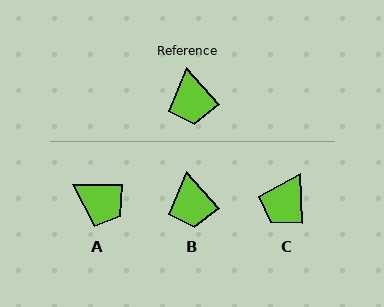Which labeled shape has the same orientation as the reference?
B.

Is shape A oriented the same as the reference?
No, it is off by about 49 degrees.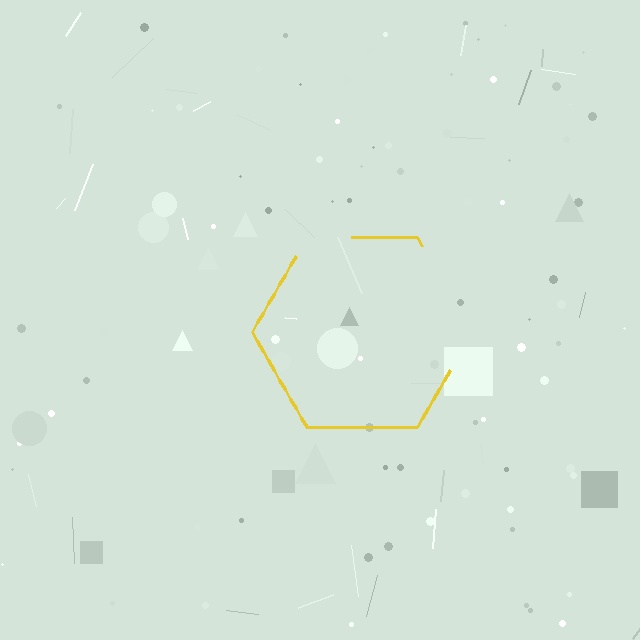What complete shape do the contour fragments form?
The contour fragments form a hexagon.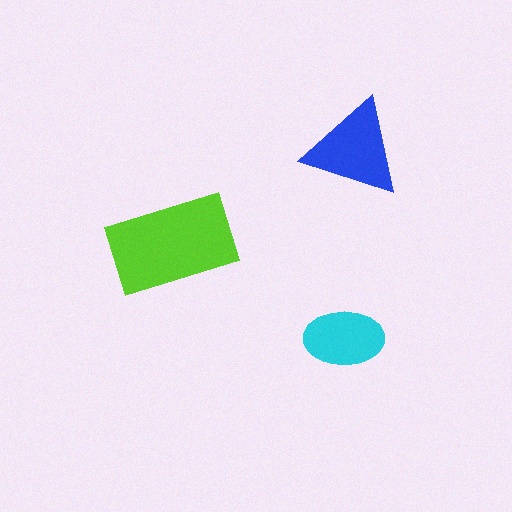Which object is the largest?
The lime rectangle.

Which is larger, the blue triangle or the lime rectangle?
The lime rectangle.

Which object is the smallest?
The cyan ellipse.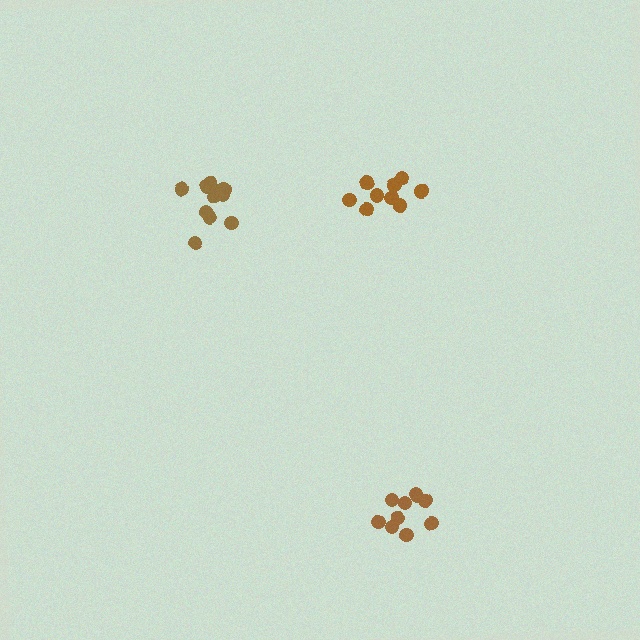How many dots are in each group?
Group 1: 10 dots, Group 2: 9 dots, Group 3: 11 dots (30 total).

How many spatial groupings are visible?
There are 3 spatial groupings.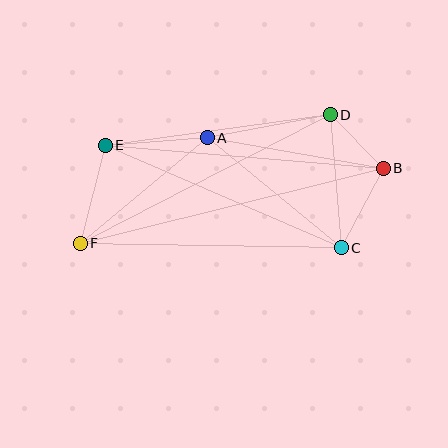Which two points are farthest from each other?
Points B and F are farthest from each other.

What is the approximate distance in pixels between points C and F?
The distance between C and F is approximately 261 pixels.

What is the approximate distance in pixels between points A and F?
The distance between A and F is approximately 165 pixels.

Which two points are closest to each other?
Points B and D are closest to each other.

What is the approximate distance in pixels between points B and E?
The distance between B and E is approximately 279 pixels.